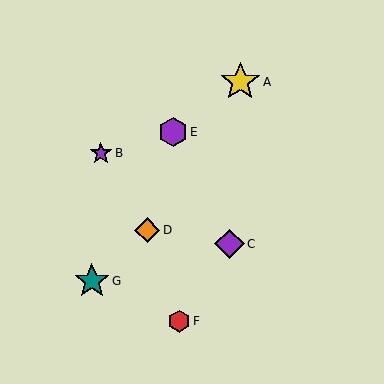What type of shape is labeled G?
Shape G is a teal star.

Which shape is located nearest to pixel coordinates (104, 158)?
The purple star (labeled B) at (101, 153) is nearest to that location.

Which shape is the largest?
The yellow star (labeled A) is the largest.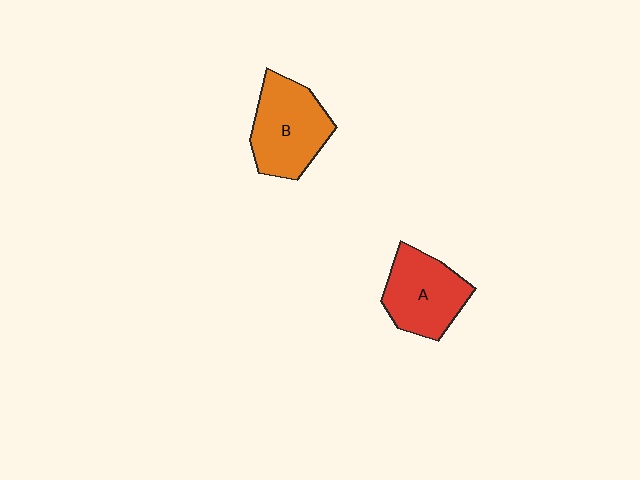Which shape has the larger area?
Shape B (orange).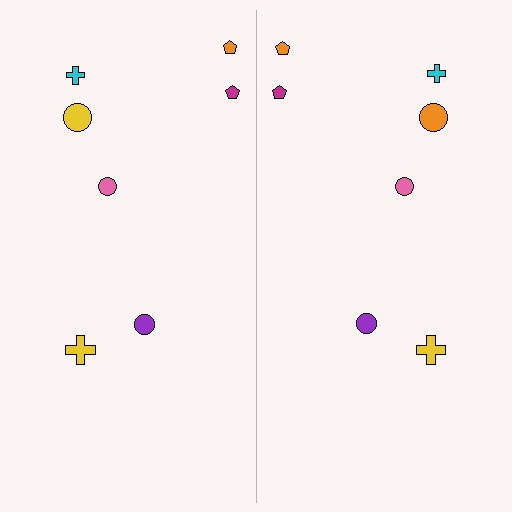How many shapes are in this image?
There are 14 shapes in this image.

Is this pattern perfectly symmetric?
No, the pattern is not perfectly symmetric. The orange circle on the right side breaks the symmetry — its mirror counterpart is yellow.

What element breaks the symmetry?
The orange circle on the right side breaks the symmetry — its mirror counterpart is yellow.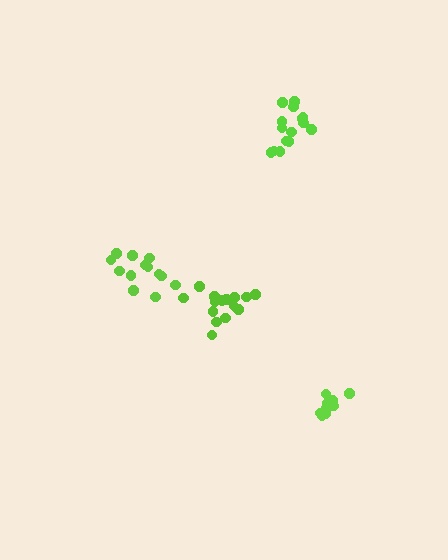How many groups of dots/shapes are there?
There are 4 groups.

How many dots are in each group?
Group 1: 9 dots, Group 2: 15 dots, Group 3: 13 dots, Group 4: 15 dots (52 total).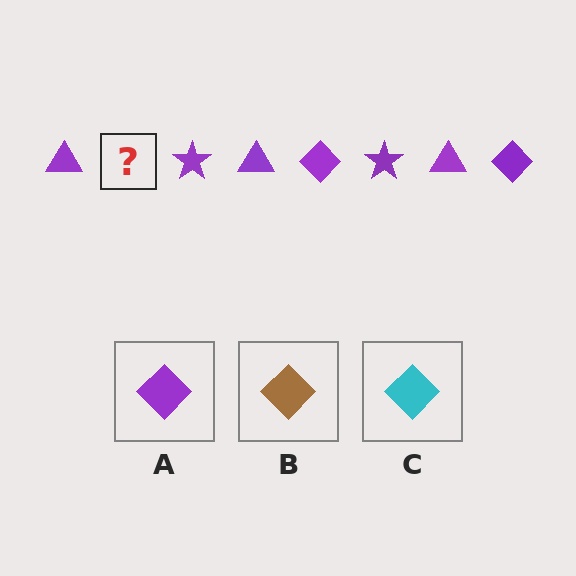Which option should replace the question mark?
Option A.